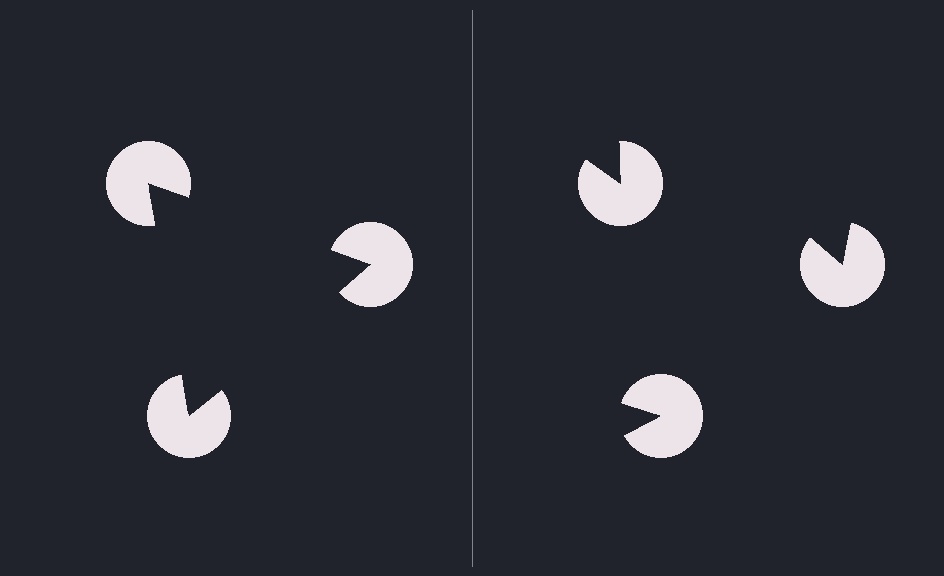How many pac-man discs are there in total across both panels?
6 — 3 on each side.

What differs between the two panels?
The pac-man discs are positioned identically on both sides; only the wedge orientations differ. On the left they align to a triangle; on the right they are misaligned.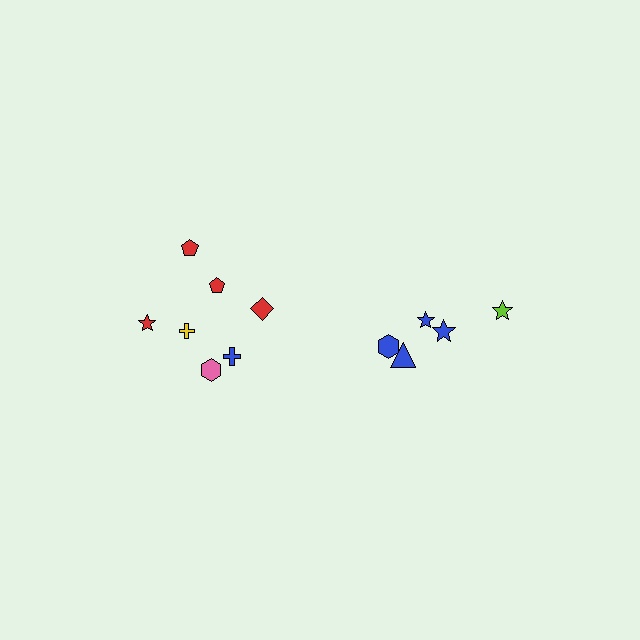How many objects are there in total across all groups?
There are 12 objects.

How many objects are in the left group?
There are 7 objects.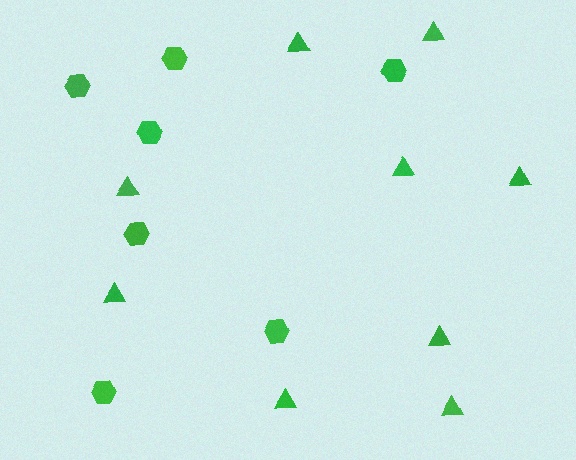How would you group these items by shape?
There are 2 groups: one group of hexagons (7) and one group of triangles (9).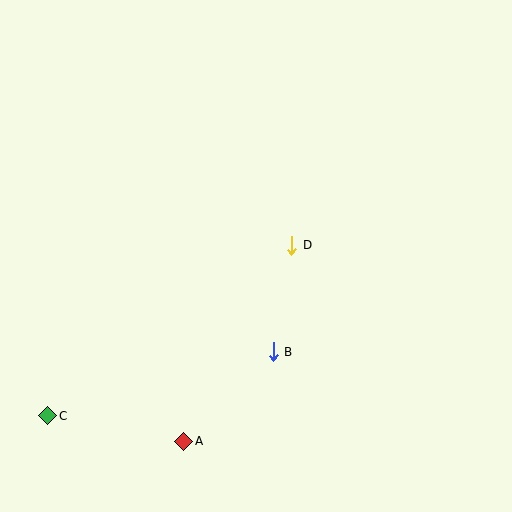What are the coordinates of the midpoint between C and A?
The midpoint between C and A is at (116, 428).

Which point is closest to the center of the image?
Point D at (292, 245) is closest to the center.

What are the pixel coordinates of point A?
Point A is at (184, 441).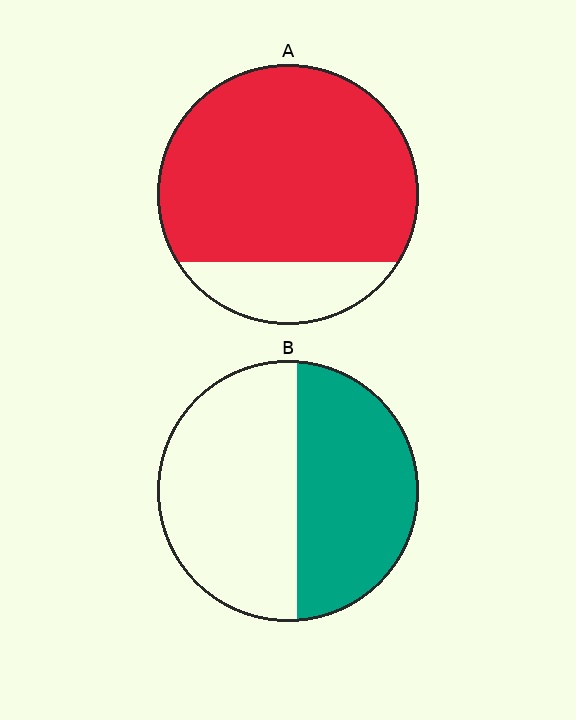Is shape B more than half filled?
No.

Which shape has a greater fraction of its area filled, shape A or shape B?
Shape A.